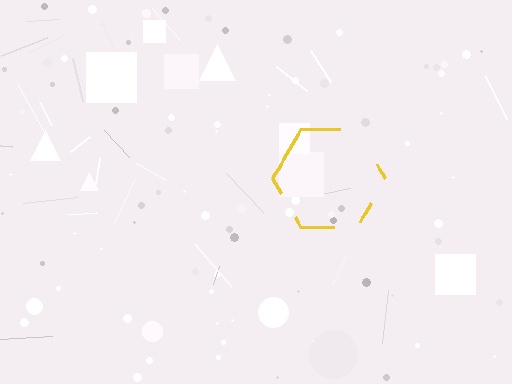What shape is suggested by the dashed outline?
The dashed outline suggests a hexagon.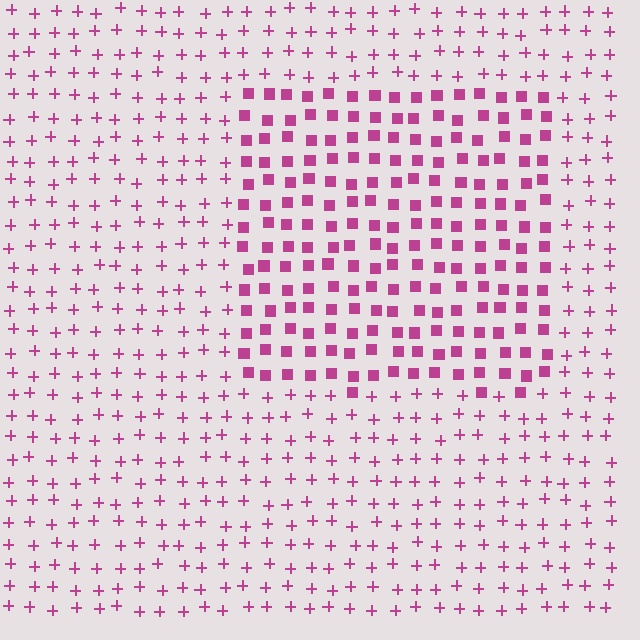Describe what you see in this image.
The image is filled with small magenta elements arranged in a uniform grid. A rectangle-shaped region contains squares, while the surrounding area contains plus signs. The boundary is defined purely by the change in element shape.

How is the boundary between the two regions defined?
The boundary is defined by a change in element shape: squares inside vs. plus signs outside. All elements share the same color and spacing.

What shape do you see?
I see a rectangle.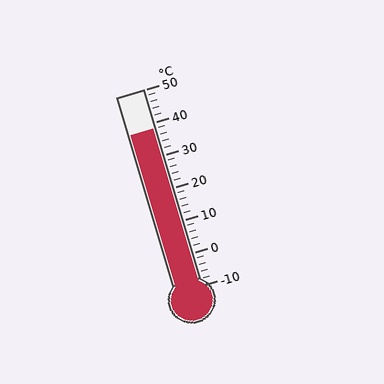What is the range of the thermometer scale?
The thermometer scale ranges from -10°C to 50°C.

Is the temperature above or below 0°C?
The temperature is above 0°C.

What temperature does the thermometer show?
The thermometer shows approximately 38°C.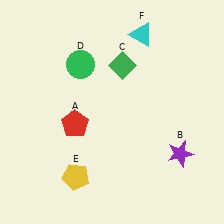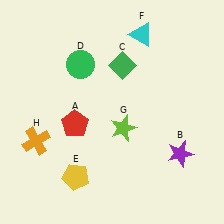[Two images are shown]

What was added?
A lime star (G), an orange cross (H) were added in Image 2.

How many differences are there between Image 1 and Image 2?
There are 2 differences between the two images.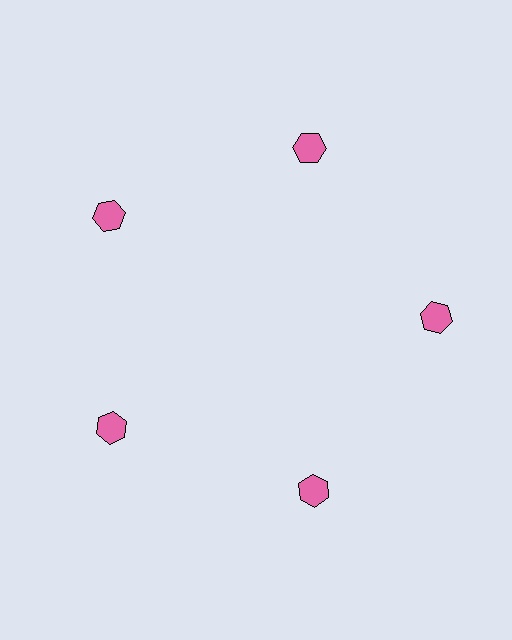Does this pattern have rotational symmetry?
Yes, this pattern has 5-fold rotational symmetry. It looks the same after rotating 72 degrees around the center.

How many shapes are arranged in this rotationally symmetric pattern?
There are 5 shapes, arranged in 5 groups of 1.